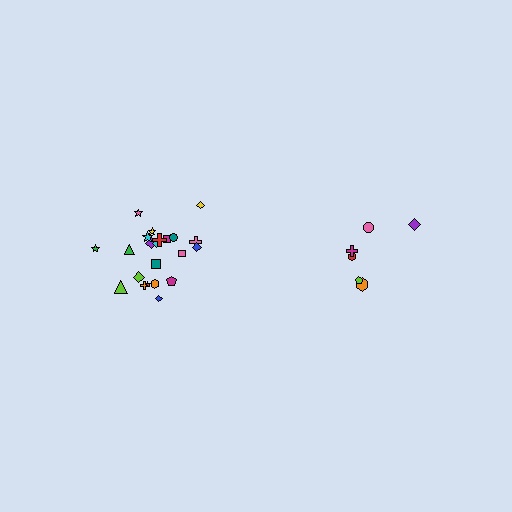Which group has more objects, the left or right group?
The left group.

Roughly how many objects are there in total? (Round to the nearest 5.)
Roughly 30 objects in total.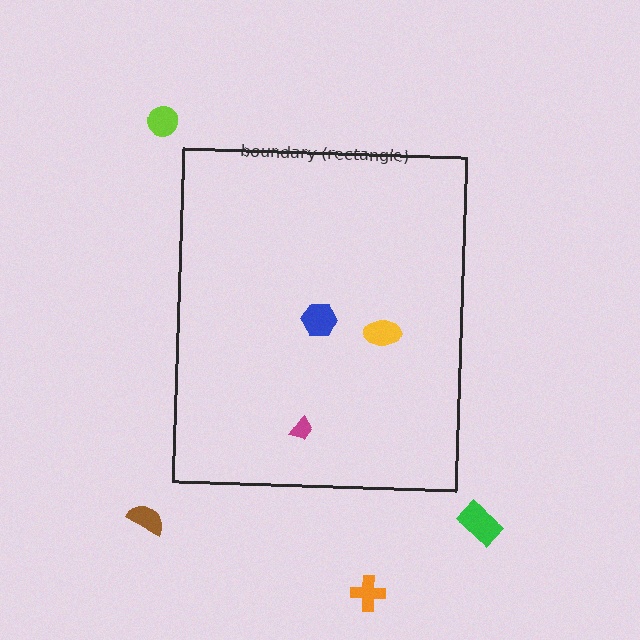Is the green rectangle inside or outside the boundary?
Outside.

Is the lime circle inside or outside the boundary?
Outside.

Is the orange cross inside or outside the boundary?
Outside.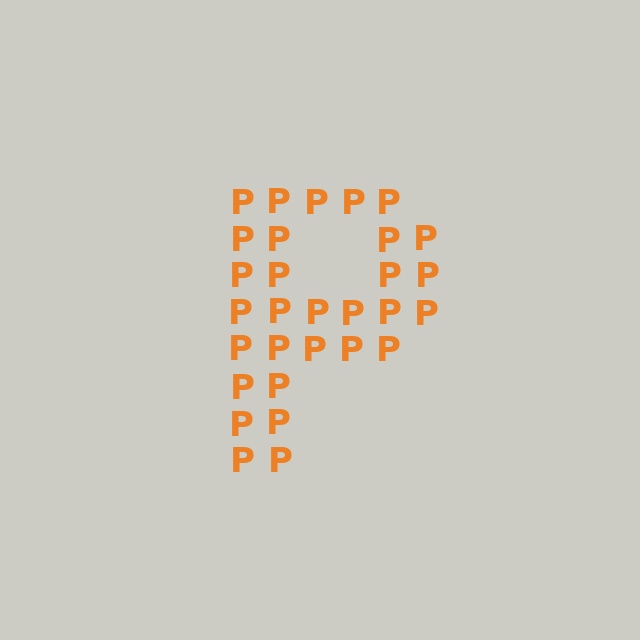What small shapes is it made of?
It is made of small letter P's.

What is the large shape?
The large shape is the letter P.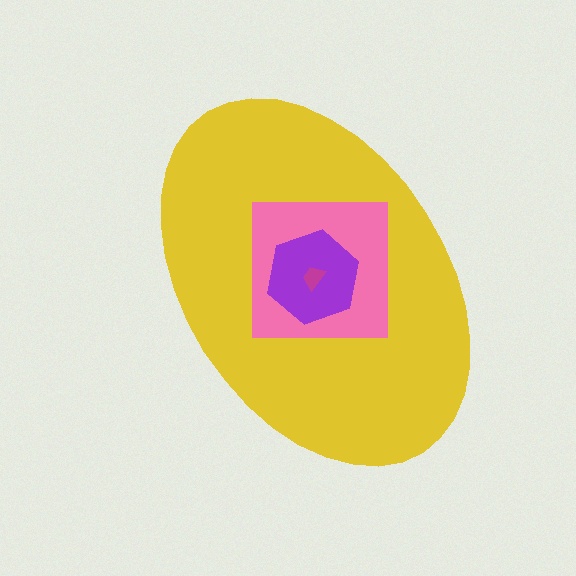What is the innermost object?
The magenta trapezoid.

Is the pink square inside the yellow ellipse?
Yes.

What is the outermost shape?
The yellow ellipse.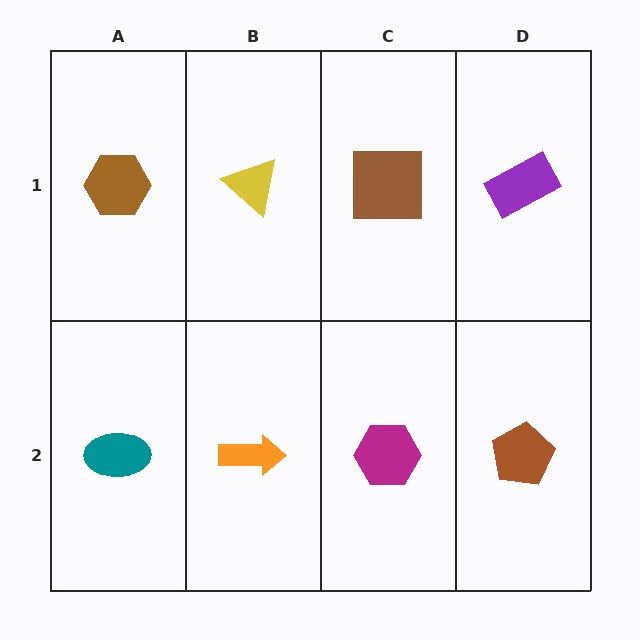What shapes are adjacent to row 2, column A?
A brown hexagon (row 1, column A), an orange arrow (row 2, column B).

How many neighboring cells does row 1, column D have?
2.